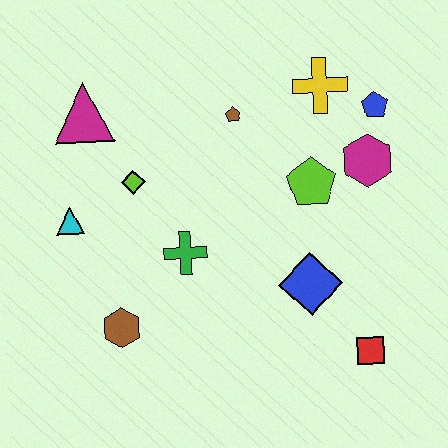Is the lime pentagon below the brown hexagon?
No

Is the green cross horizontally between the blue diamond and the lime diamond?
Yes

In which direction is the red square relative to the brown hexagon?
The red square is to the right of the brown hexagon.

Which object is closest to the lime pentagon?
The magenta hexagon is closest to the lime pentagon.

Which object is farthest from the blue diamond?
The magenta triangle is farthest from the blue diamond.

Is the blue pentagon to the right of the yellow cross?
Yes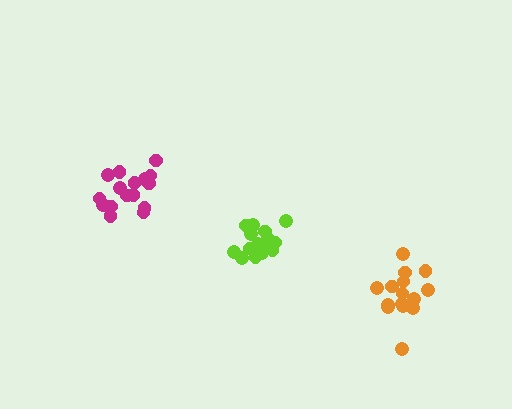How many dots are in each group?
Group 1: 16 dots, Group 2: 15 dots, Group 3: 17 dots (48 total).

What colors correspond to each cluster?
The clusters are colored: lime, orange, magenta.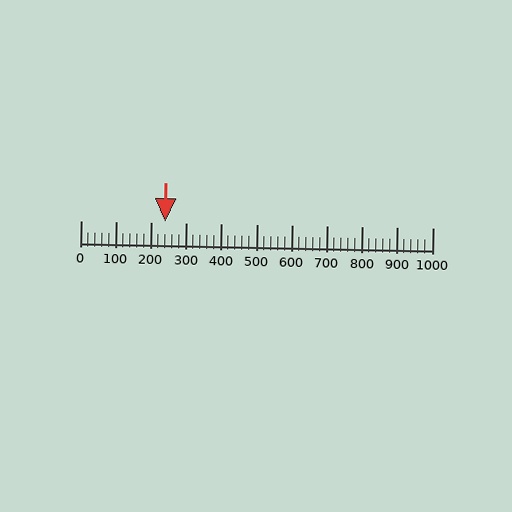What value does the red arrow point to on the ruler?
The red arrow points to approximately 240.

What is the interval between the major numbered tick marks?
The major tick marks are spaced 100 units apart.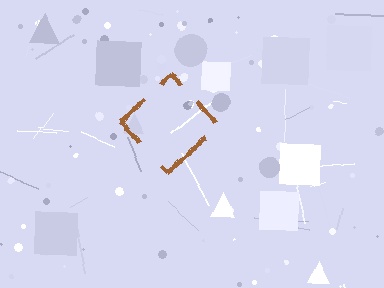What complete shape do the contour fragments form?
The contour fragments form a diamond.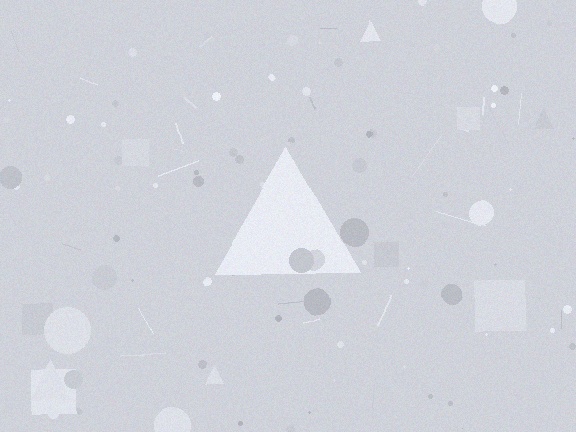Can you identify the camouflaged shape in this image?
The camouflaged shape is a triangle.